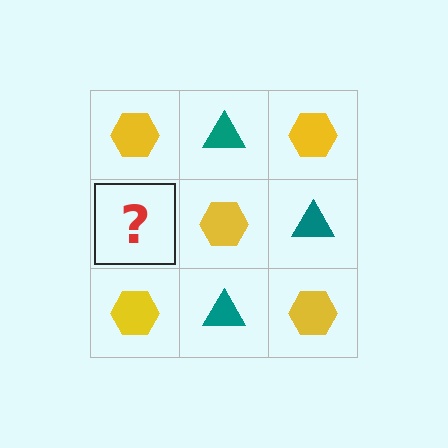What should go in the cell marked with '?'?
The missing cell should contain a teal triangle.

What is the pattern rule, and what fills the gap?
The rule is that it alternates yellow hexagon and teal triangle in a checkerboard pattern. The gap should be filled with a teal triangle.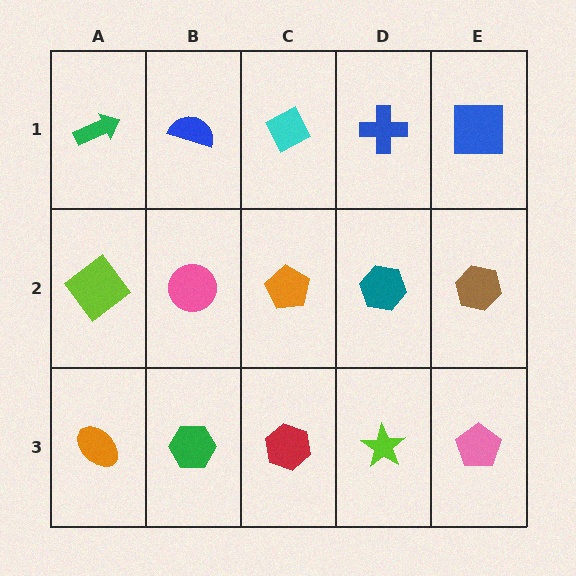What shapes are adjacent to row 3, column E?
A brown hexagon (row 2, column E), a lime star (row 3, column D).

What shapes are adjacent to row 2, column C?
A cyan diamond (row 1, column C), a red hexagon (row 3, column C), a pink circle (row 2, column B), a teal hexagon (row 2, column D).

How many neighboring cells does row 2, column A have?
3.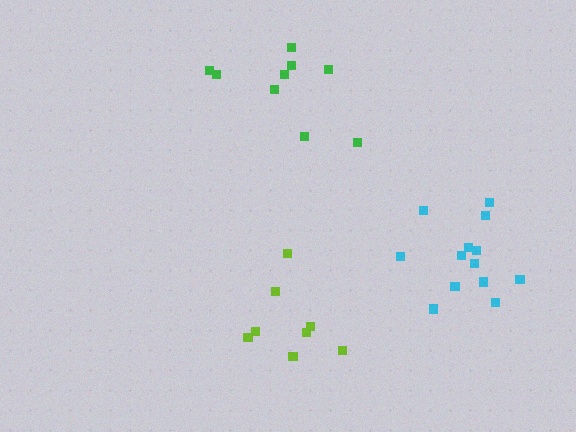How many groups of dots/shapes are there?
There are 3 groups.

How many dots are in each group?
Group 1: 8 dots, Group 2: 9 dots, Group 3: 13 dots (30 total).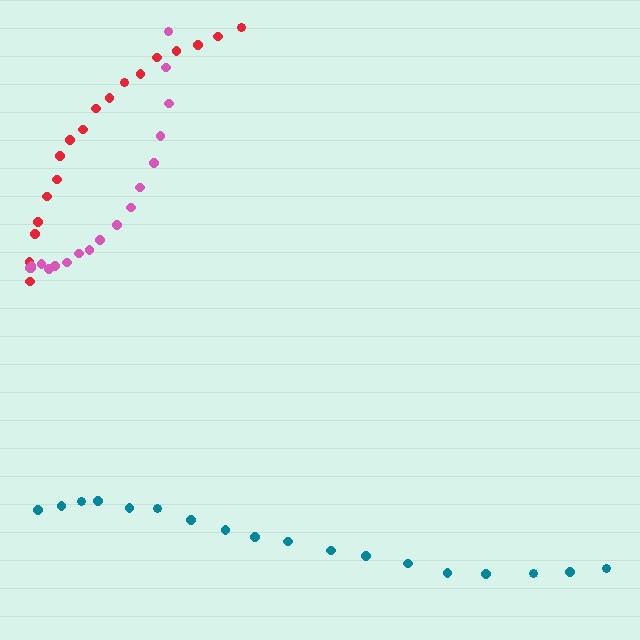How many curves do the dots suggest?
There are 3 distinct paths.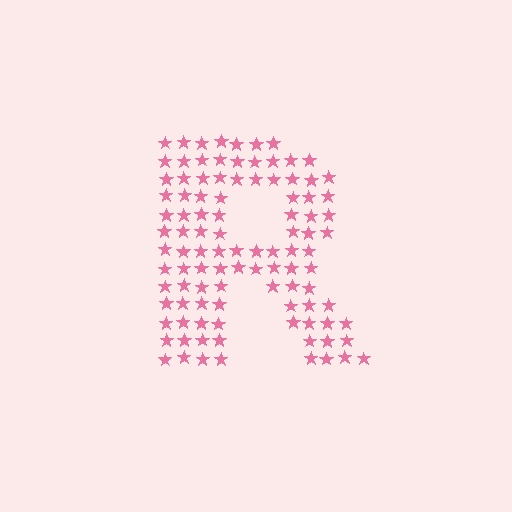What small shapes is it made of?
It is made of small stars.